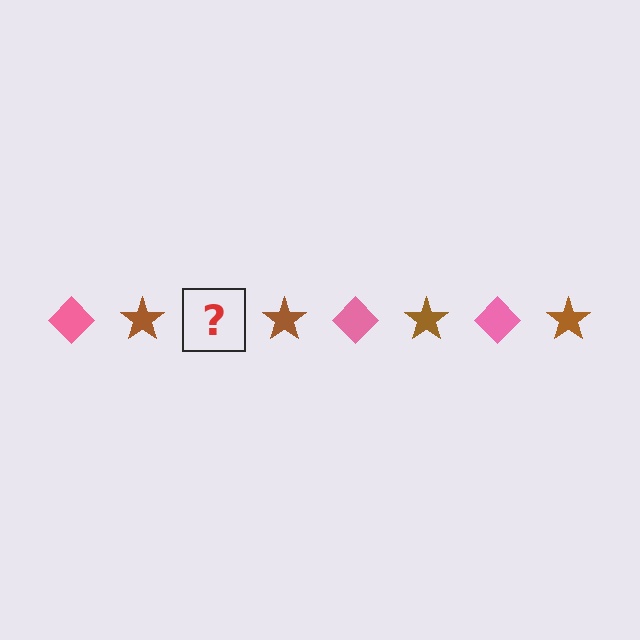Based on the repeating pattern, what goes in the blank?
The blank should be a pink diamond.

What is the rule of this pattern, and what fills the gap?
The rule is that the pattern alternates between pink diamond and brown star. The gap should be filled with a pink diamond.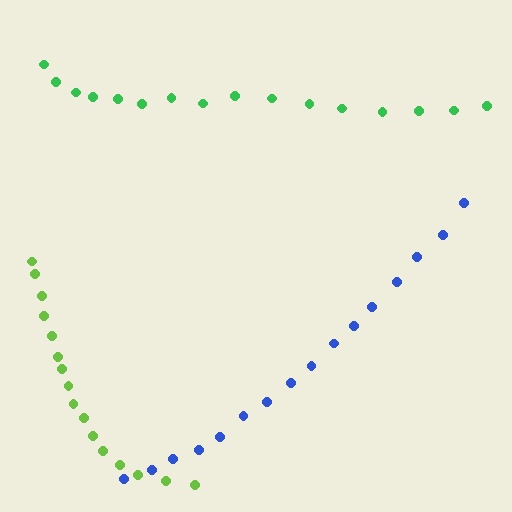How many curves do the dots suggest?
There are 3 distinct paths.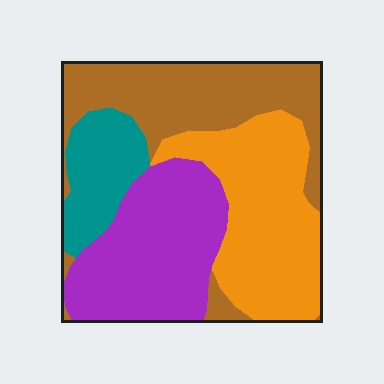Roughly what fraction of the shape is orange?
Orange covers 30% of the shape.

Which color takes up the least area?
Teal, at roughly 15%.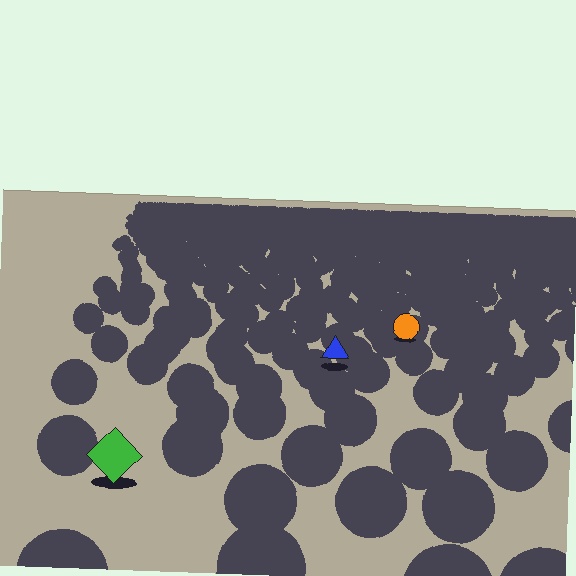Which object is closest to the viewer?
The green diamond is closest. The texture marks near it are larger and more spread out.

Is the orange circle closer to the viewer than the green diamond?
No. The green diamond is closer — you can tell from the texture gradient: the ground texture is coarser near it.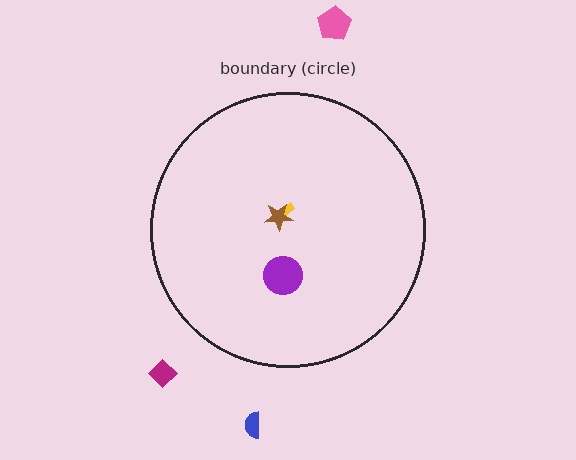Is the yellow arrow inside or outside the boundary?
Inside.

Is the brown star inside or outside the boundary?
Inside.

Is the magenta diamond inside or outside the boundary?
Outside.